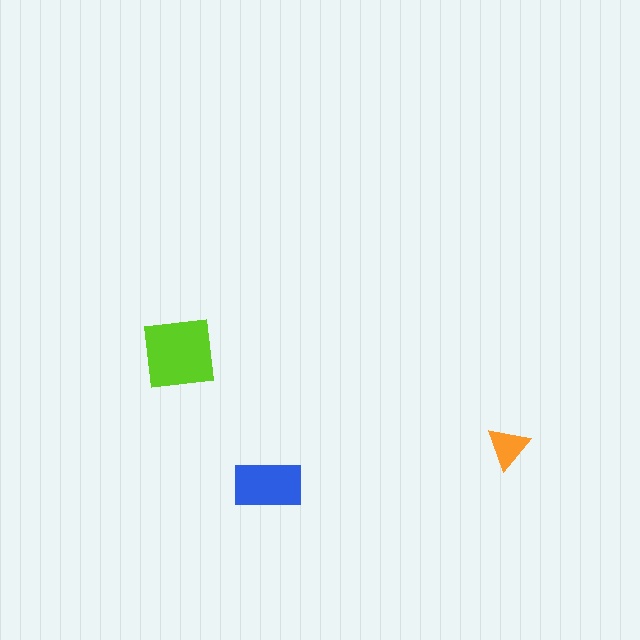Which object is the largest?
The lime square.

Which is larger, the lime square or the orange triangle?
The lime square.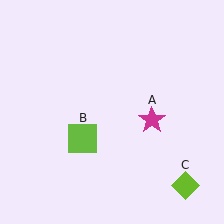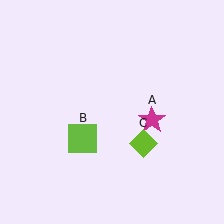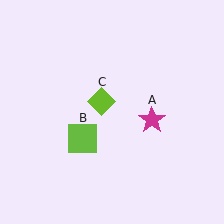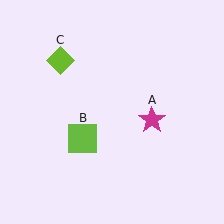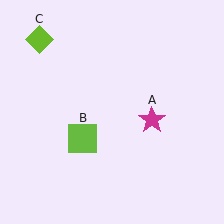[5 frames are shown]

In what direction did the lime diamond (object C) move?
The lime diamond (object C) moved up and to the left.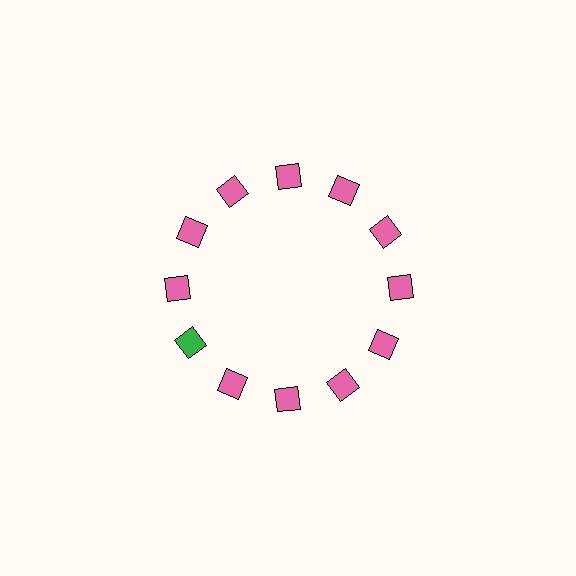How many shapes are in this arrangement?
There are 12 shapes arranged in a ring pattern.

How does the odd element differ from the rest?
It has a different color: green instead of pink.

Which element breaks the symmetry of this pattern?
The green square at roughly the 8 o'clock position breaks the symmetry. All other shapes are pink squares.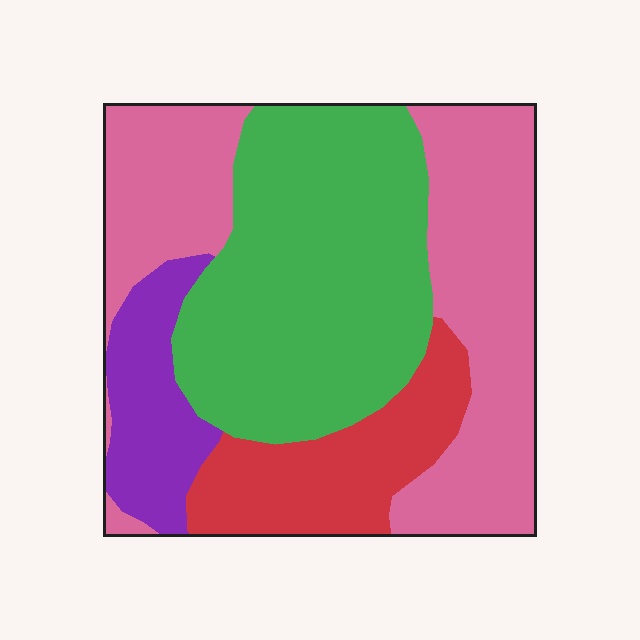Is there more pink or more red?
Pink.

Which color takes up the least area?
Purple, at roughly 10%.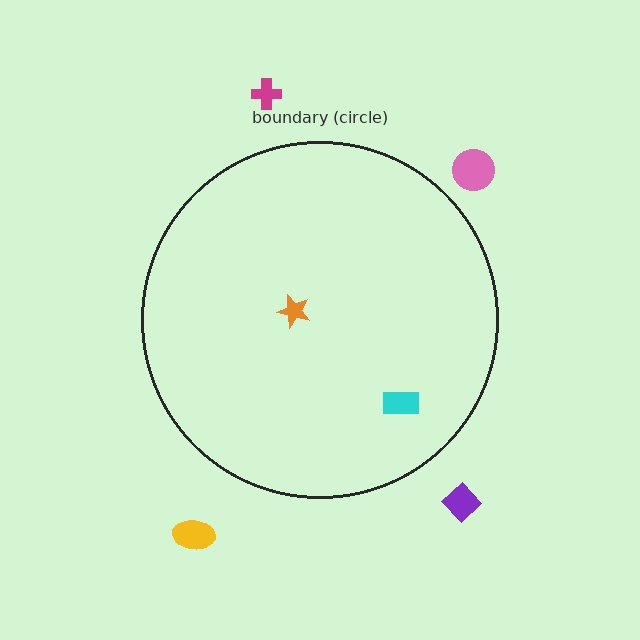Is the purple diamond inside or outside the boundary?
Outside.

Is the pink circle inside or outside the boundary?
Outside.